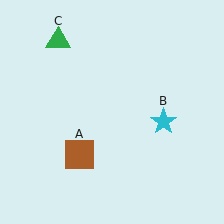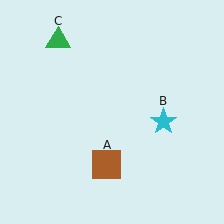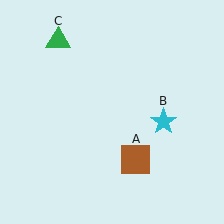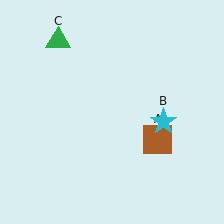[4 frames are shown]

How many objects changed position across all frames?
1 object changed position: brown square (object A).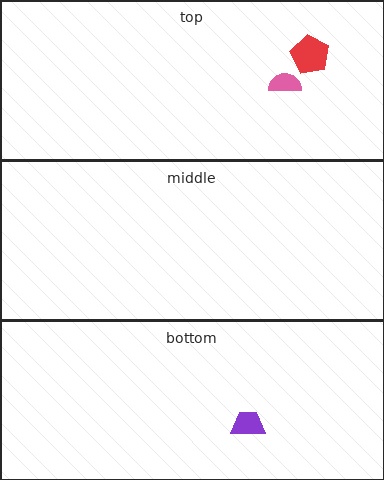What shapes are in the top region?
The red pentagon, the pink semicircle.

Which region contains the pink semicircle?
The top region.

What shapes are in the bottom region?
The purple trapezoid.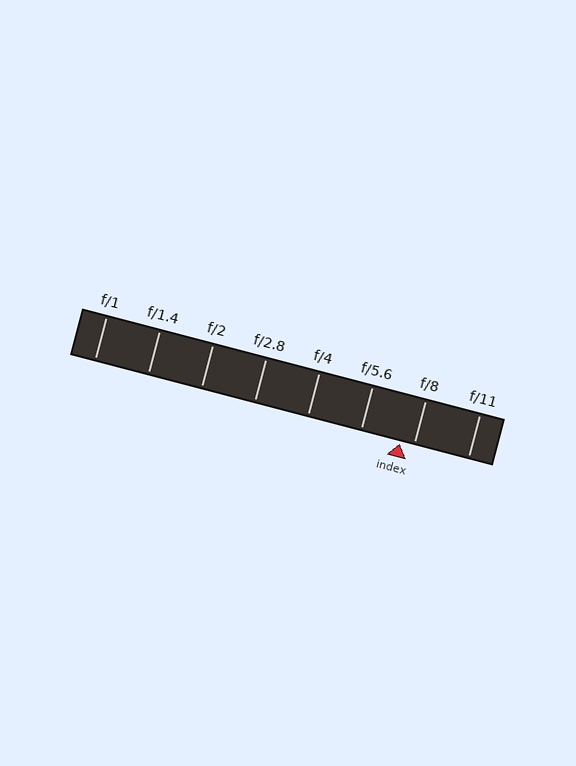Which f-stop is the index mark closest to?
The index mark is closest to f/8.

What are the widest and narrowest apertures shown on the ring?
The widest aperture shown is f/1 and the narrowest is f/11.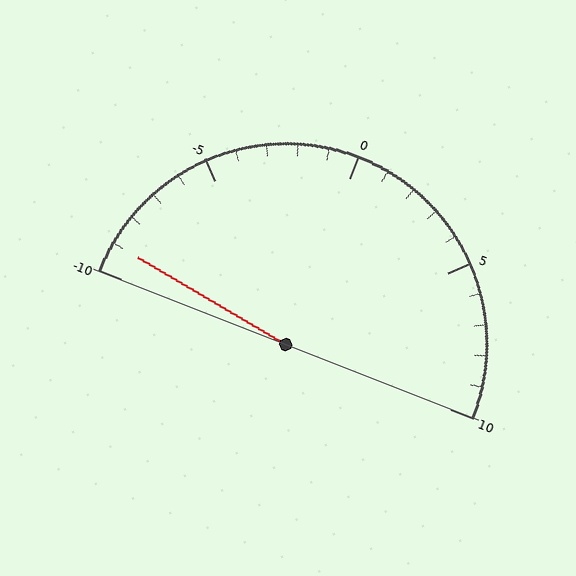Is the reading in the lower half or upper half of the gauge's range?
The reading is in the lower half of the range (-10 to 10).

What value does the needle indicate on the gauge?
The needle indicates approximately -9.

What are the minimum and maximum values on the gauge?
The gauge ranges from -10 to 10.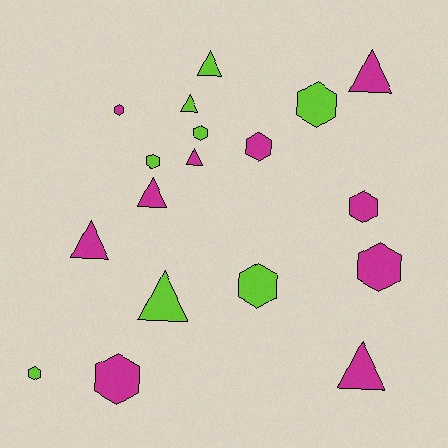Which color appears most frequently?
Magenta, with 10 objects.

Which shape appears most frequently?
Hexagon, with 10 objects.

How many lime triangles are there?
There are 3 lime triangles.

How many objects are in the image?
There are 18 objects.